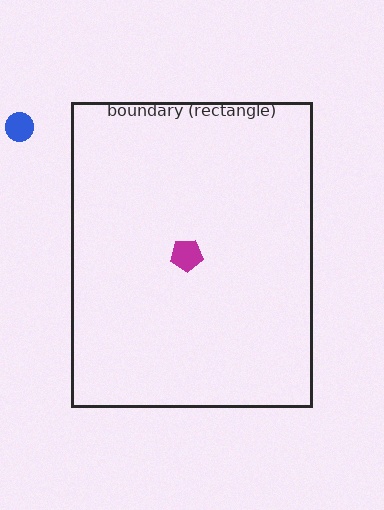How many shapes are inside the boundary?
1 inside, 1 outside.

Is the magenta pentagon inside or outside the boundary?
Inside.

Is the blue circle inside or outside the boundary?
Outside.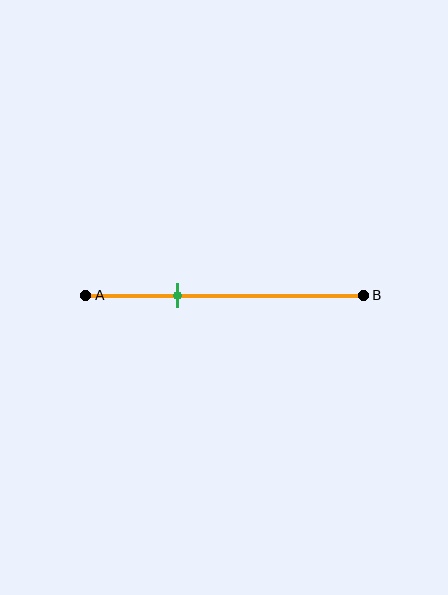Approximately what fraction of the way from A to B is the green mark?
The green mark is approximately 35% of the way from A to B.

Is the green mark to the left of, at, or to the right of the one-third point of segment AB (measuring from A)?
The green mark is approximately at the one-third point of segment AB.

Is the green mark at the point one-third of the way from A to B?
Yes, the mark is approximately at the one-third point.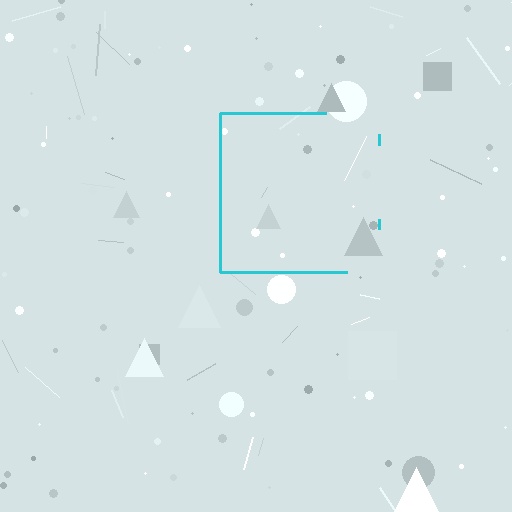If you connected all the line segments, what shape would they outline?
They would outline a square.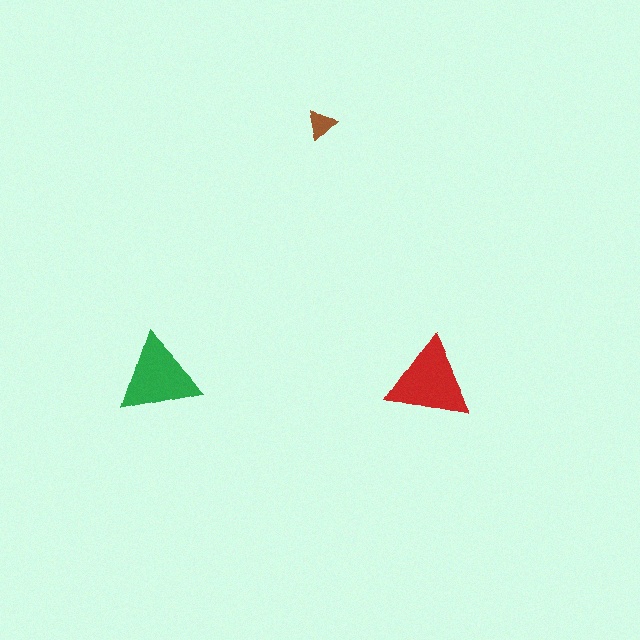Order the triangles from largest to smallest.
the red one, the green one, the brown one.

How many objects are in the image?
There are 3 objects in the image.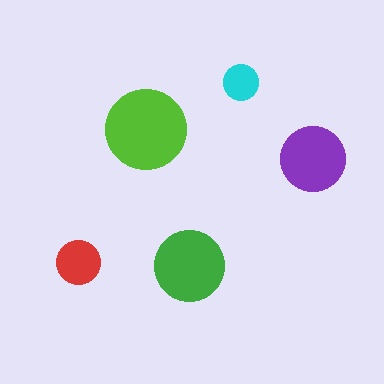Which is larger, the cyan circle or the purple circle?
The purple one.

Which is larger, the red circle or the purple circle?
The purple one.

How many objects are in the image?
There are 5 objects in the image.